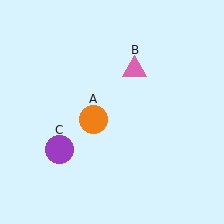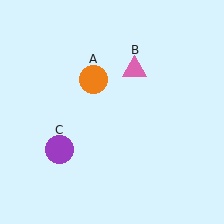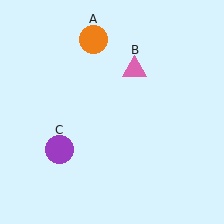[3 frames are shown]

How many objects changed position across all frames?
1 object changed position: orange circle (object A).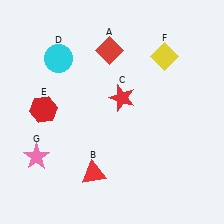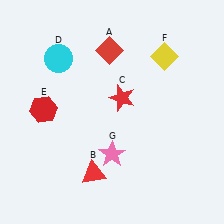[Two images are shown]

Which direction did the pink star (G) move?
The pink star (G) moved right.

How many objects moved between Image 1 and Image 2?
1 object moved between the two images.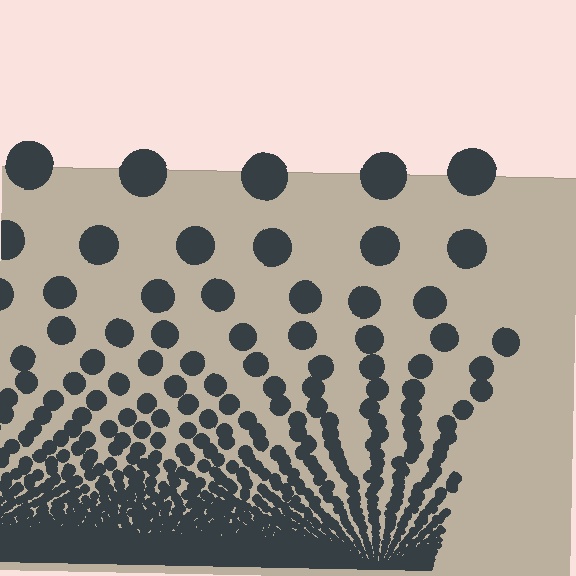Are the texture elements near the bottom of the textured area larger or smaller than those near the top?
Smaller. The gradient is inverted — elements near the bottom are smaller and denser.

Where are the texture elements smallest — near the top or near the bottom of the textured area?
Near the bottom.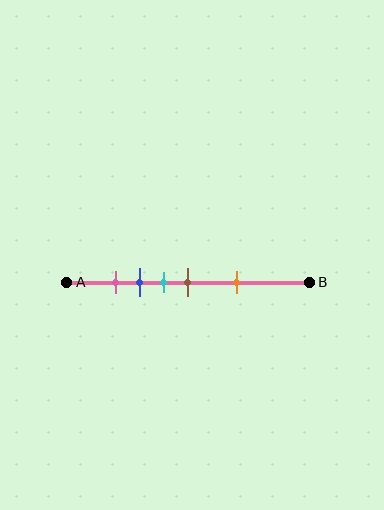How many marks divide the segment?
There are 5 marks dividing the segment.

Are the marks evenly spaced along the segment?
No, the marks are not evenly spaced.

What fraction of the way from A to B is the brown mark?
The brown mark is approximately 50% (0.5) of the way from A to B.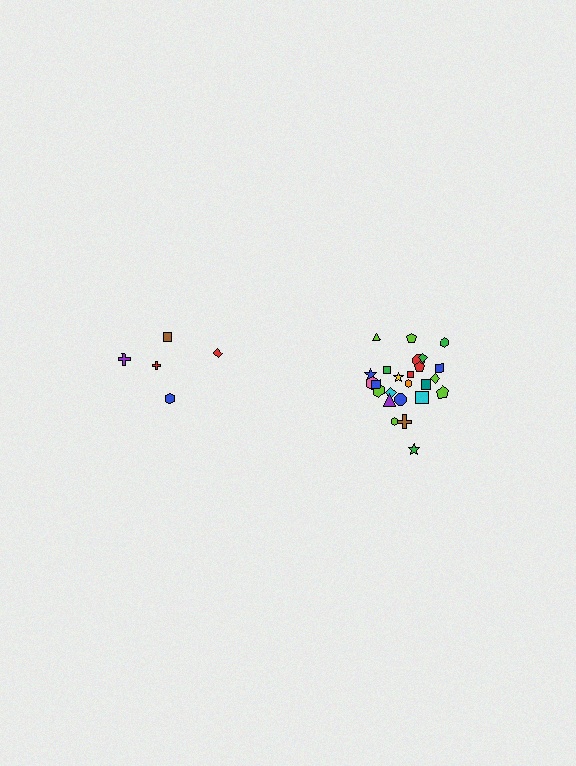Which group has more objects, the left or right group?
The right group.